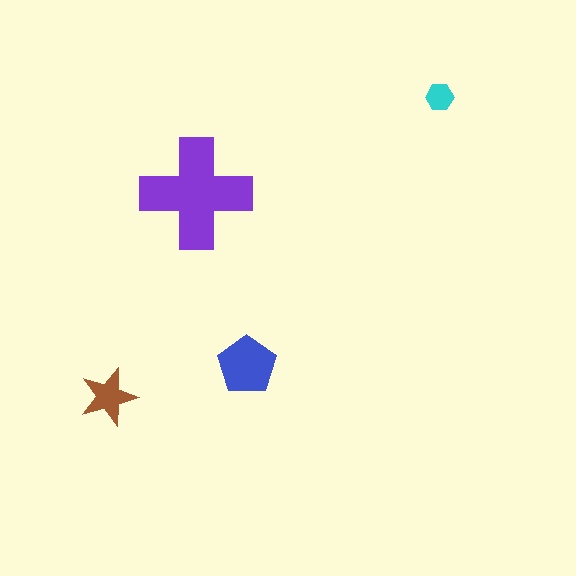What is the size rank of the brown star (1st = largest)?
3rd.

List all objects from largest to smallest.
The purple cross, the blue pentagon, the brown star, the cyan hexagon.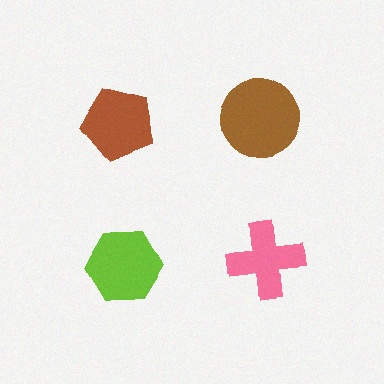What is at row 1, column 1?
A brown pentagon.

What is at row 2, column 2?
A pink cross.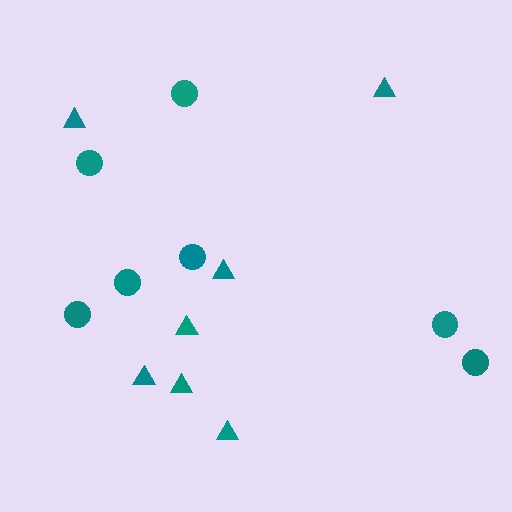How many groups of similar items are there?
There are 2 groups: one group of triangles (7) and one group of circles (7).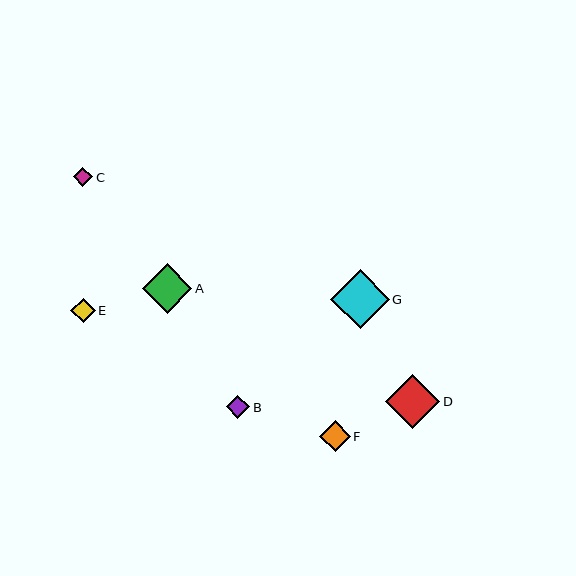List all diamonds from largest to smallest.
From largest to smallest: G, D, A, F, E, B, C.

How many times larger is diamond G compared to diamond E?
Diamond G is approximately 2.4 times the size of diamond E.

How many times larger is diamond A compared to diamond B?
Diamond A is approximately 2.1 times the size of diamond B.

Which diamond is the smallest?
Diamond C is the smallest with a size of approximately 20 pixels.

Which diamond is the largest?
Diamond G is the largest with a size of approximately 58 pixels.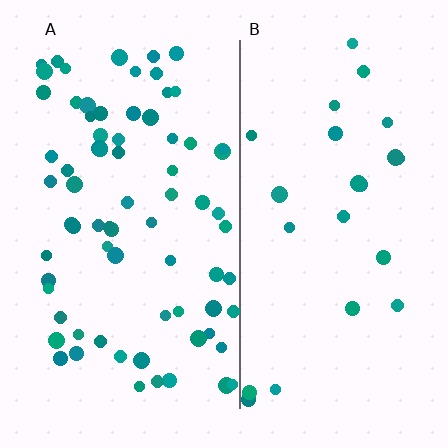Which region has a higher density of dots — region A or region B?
A (the left).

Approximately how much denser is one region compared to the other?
Approximately 3.1× — region A over region B.